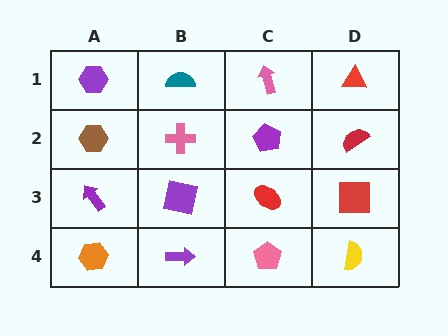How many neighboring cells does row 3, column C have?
4.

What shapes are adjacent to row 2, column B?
A teal semicircle (row 1, column B), a purple square (row 3, column B), a brown hexagon (row 2, column A), a purple pentagon (row 2, column C).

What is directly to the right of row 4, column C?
A yellow semicircle.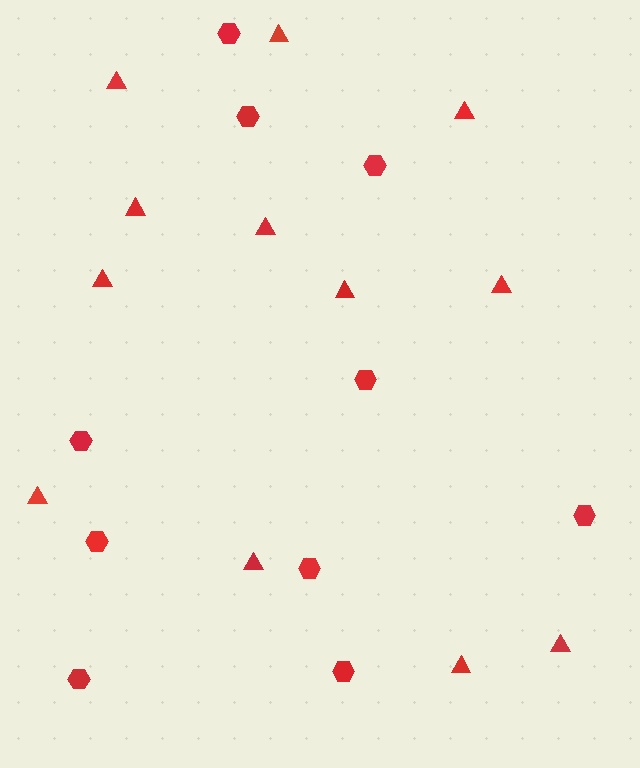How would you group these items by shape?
There are 2 groups: one group of hexagons (10) and one group of triangles (12).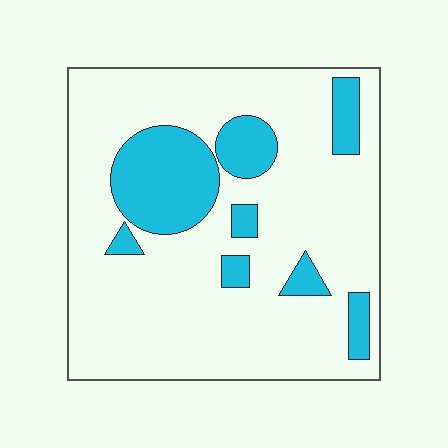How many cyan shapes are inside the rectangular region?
8.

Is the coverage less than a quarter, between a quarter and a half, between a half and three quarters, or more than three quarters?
Less than a quarter.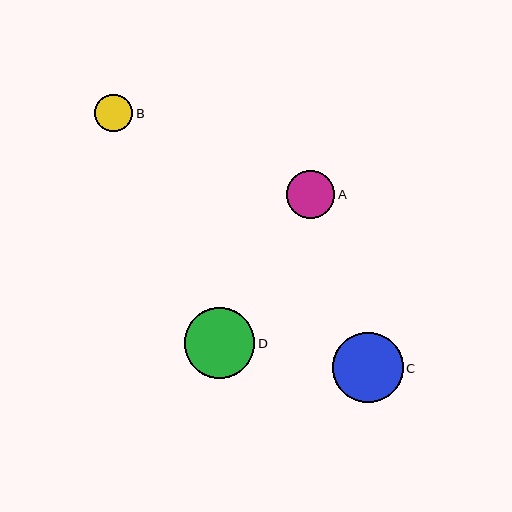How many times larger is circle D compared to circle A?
Circle D is approximately 1.5 times the size of circle A.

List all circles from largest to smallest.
From largest to smallest: D, C, A, B.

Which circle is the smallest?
Circle B is the smallest with a size of approximately 38 pixels.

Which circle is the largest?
Circle D is the largest with a size of approximately 71 pixels.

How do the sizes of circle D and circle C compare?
Circle D and circle C are approximately the same size.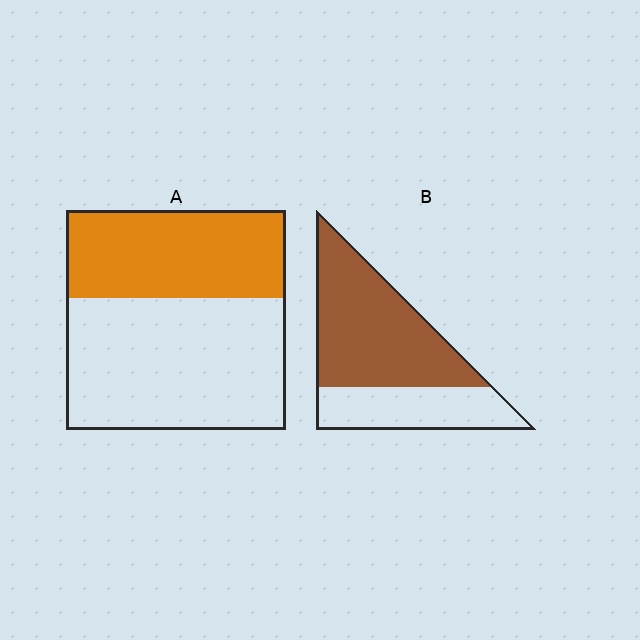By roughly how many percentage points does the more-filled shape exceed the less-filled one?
By roughly 25 percentage points (B over A).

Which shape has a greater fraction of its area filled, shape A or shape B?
Shape B.